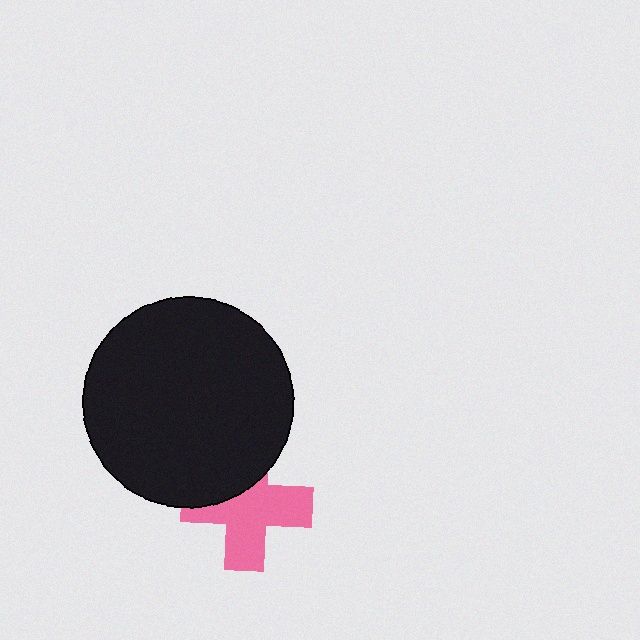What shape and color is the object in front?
The object in front is a black circle.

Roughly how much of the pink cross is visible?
Most of it is visible (roughly 66%).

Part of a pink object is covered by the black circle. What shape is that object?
It is a cross.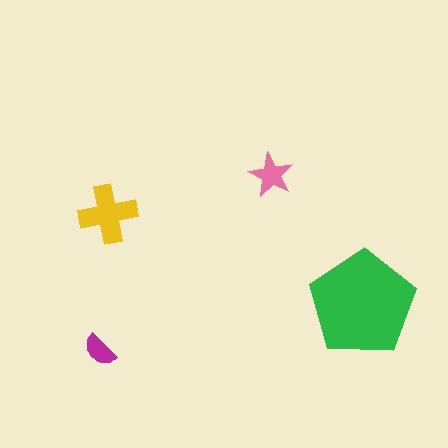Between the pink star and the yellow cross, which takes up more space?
The yellow cross.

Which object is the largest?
The green pentagon.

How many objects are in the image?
There are 4 objects in the image.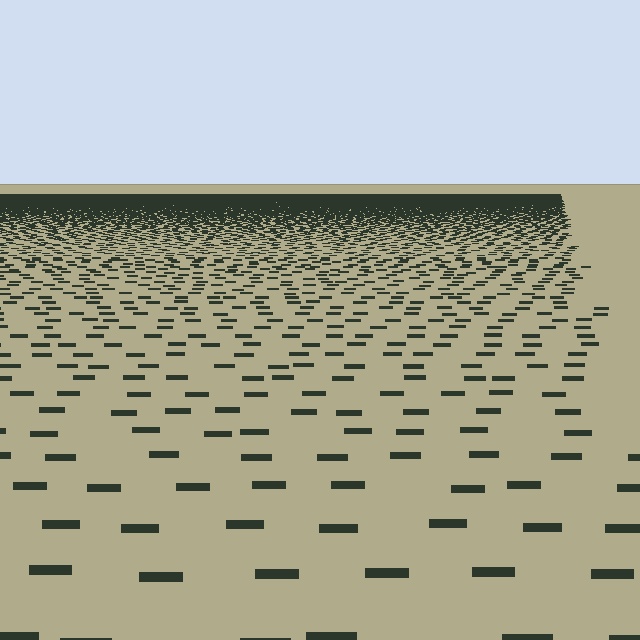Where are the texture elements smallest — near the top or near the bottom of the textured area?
Near the top.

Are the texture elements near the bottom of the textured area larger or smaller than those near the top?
Larger. Near the bottom, elements are closer to the viewer and appear at a bigger on-screen size.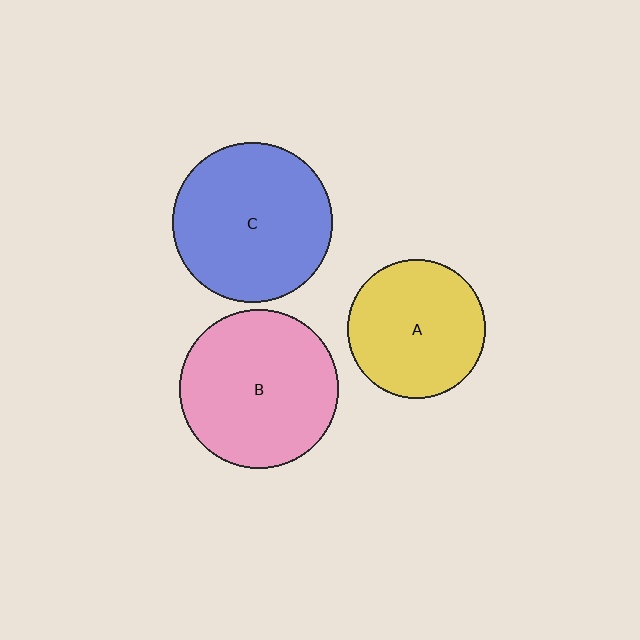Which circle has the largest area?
Circle C (blue).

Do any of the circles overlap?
No, none of the circles overlap.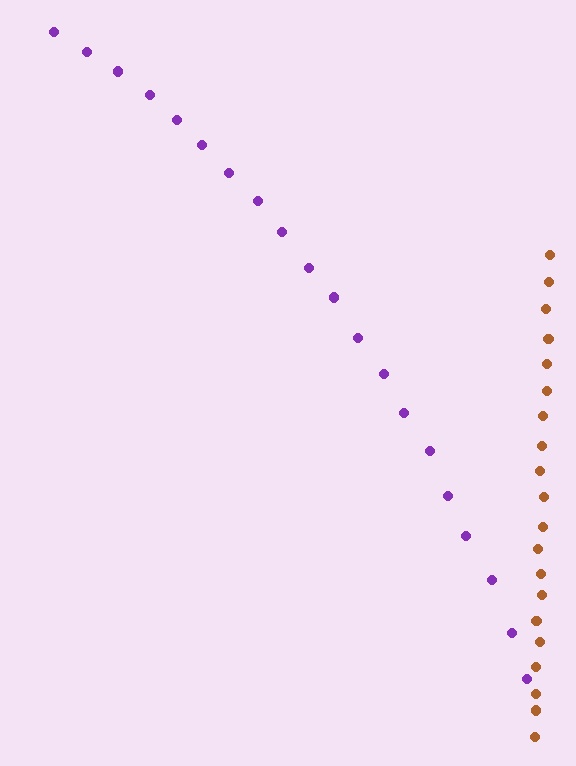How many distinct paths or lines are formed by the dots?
There are 2 distinct paths.